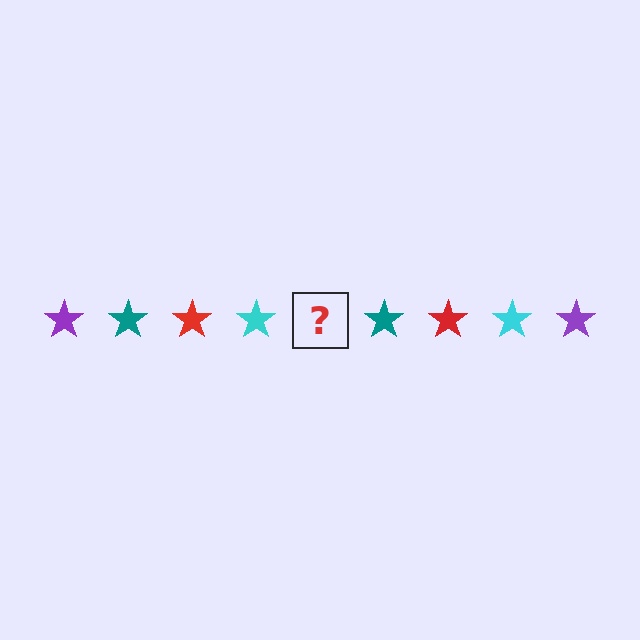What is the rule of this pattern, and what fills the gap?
The rule is that the pattern cycles through purple, teal, red, cyan stars. The gap should be filled with a purple star.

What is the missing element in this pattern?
The missing element is a purple star.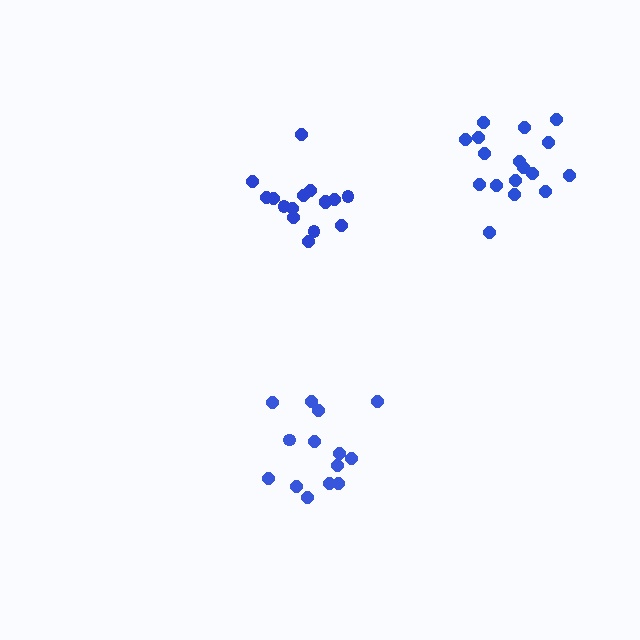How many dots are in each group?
Group 1: 17 dots, Group 2: 14 dots, Group 3: 17 dots (48 total).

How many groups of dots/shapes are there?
There are 3 groups.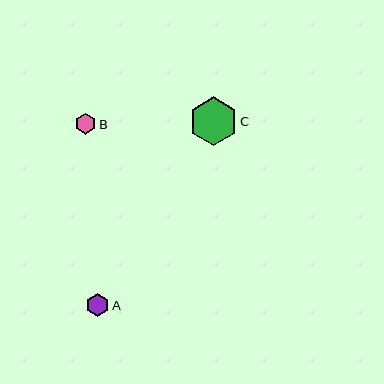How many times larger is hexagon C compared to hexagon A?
Hexagon C is approximately 2.1 times the size of hexagon A.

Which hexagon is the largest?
Hexagon C is the largest with a size of approximately 48 pixels.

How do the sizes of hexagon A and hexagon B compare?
Hexagon A and hexagon B are approximately the same size.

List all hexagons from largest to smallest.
From largest to smallest: C, A, B.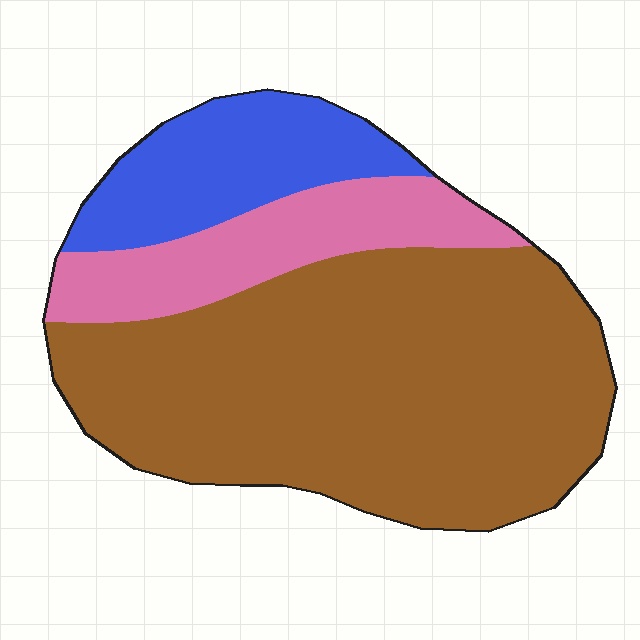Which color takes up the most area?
Brown, at roughly 65%.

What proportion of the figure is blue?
Blue takes up about one sixth (1/6) of the figure.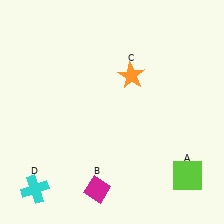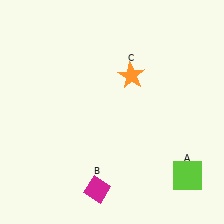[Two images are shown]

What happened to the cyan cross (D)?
The cyan cross (D) was removed in Image 2. It was in the bottom-left area of Image 1.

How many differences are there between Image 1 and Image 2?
There is 1 difference between the two images.